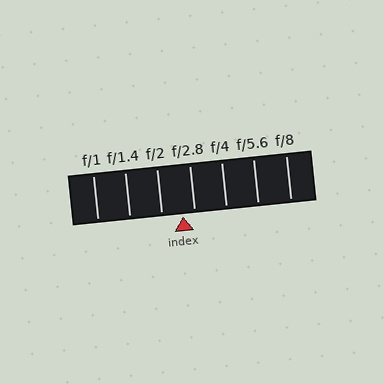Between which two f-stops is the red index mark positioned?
The index mark is between f/2 and f/2.8.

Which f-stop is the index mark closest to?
The index mark is closest to f/2.8.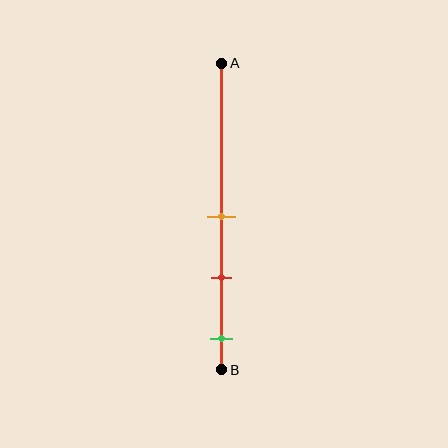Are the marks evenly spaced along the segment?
Yes, the marks are approximately evenly spaced.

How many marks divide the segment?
There are 3 marks dividing the segment.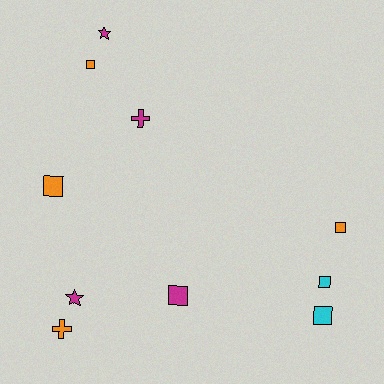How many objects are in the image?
There are 10 objects.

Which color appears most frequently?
Magenta, with 4 objects.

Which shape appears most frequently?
Square, with 6 objects.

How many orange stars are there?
There are no orange stars.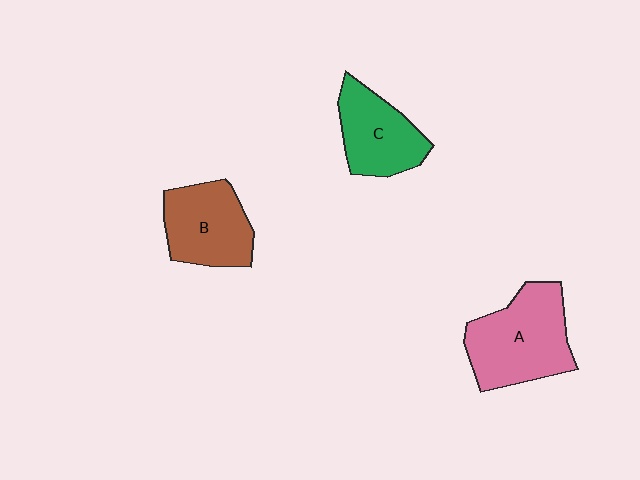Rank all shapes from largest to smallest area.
From largest to smallest: A (pink), B (brown), C (green).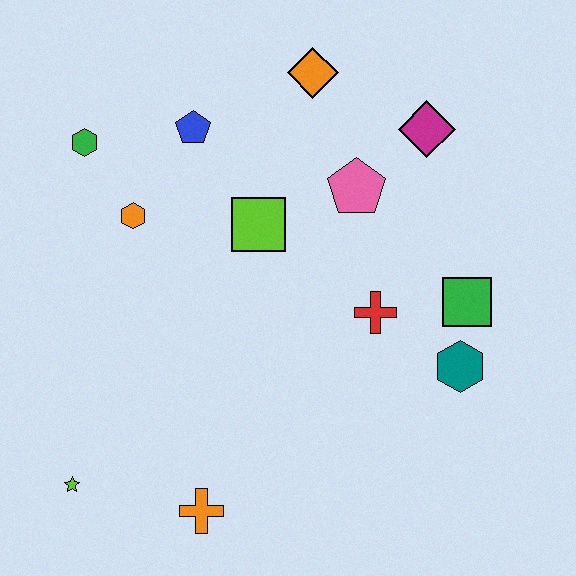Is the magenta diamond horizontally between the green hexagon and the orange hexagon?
No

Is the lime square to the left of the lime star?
No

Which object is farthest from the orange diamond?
The lime star is farthest from the orange diamond.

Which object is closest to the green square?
The teal hexagon is closest to the green square.